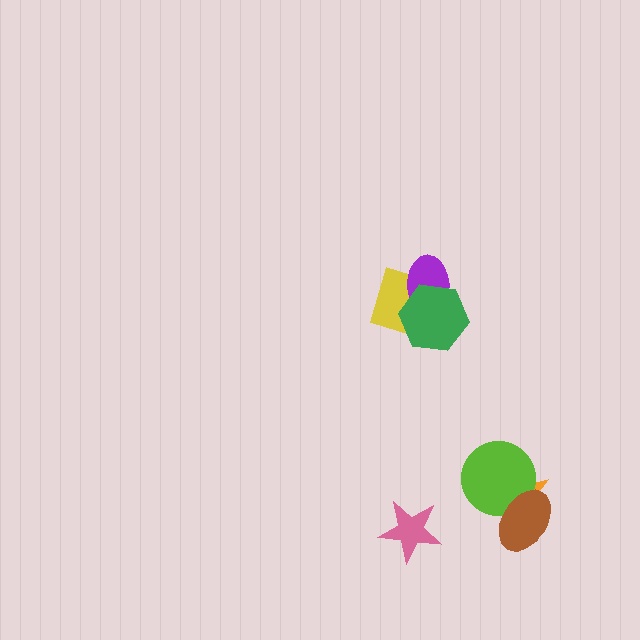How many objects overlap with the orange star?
2 objects overlap with the orange star.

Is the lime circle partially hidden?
Yes, it is partially covered by another shape.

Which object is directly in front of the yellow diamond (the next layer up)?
The purple ellipse is directly in front of the yellow diamond.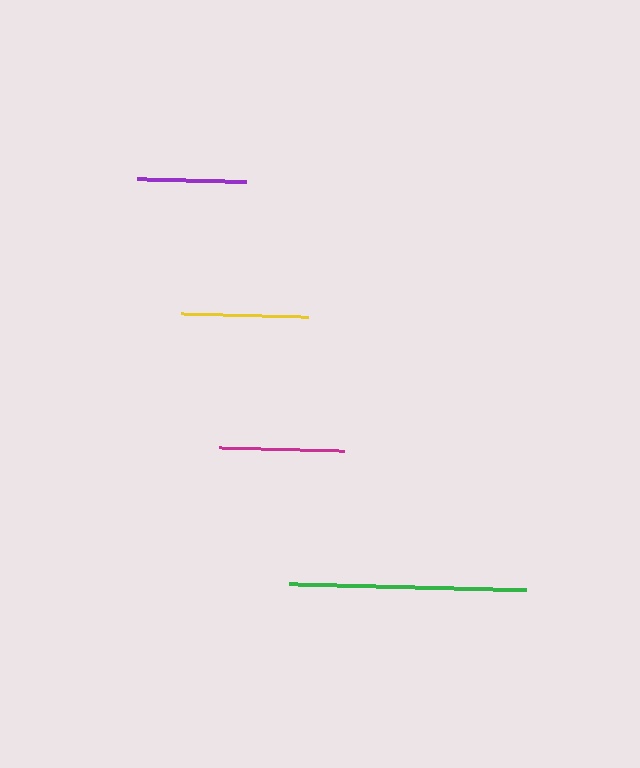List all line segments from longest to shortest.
From longest to shortest: green, yellow, magenta, purple.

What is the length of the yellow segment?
The yellow segment is approximately 128 pixels long.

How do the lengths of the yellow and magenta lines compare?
The yellow and magenta lines are approximately the same length.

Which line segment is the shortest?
The purple line is the shortest at approximately 109 pixels.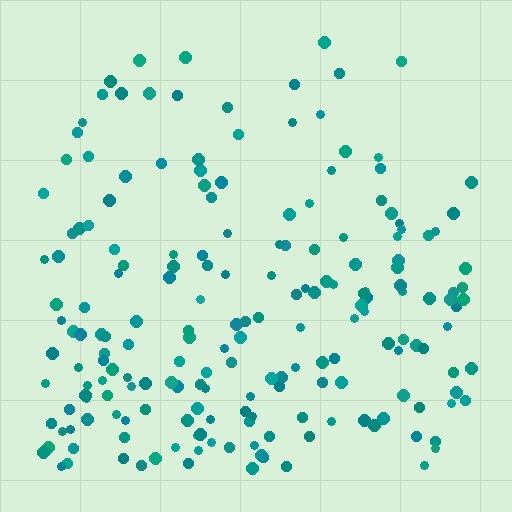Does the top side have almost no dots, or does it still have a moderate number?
Still a moderate number, just noticeably fewer than the bottom.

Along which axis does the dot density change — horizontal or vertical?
Vertical.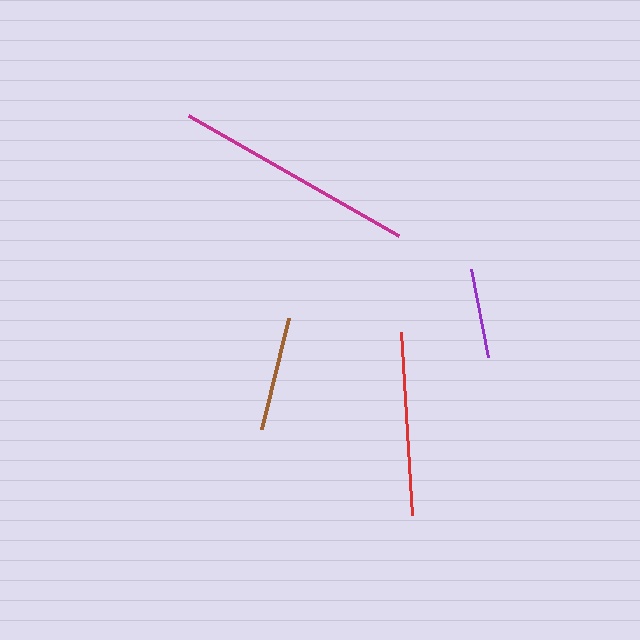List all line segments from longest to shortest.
From longest to shortest: magenta, red, brown, purple.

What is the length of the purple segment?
The purple segment is approximately 90 pixels long.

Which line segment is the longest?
The magenta line is the longest at approximately 242 pixels.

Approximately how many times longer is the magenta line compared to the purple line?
The magenta line is approximately 2.7 times the length of the purple line.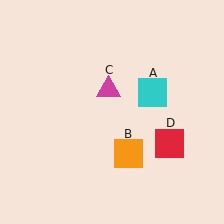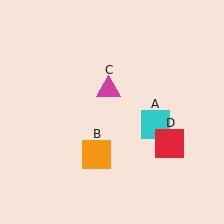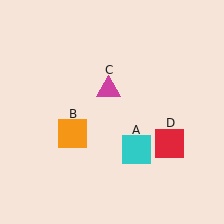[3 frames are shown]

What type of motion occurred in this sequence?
The cyan square (object A), orange square (object B) rotated clockwise around the center of the scene.